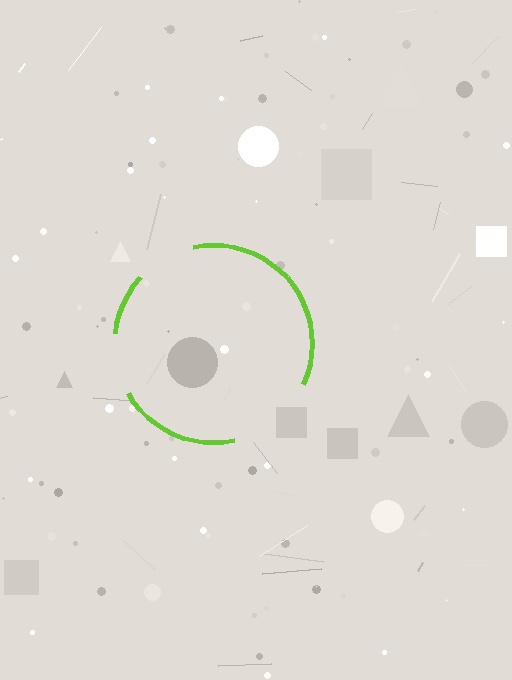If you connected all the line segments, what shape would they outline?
They would outline a circle.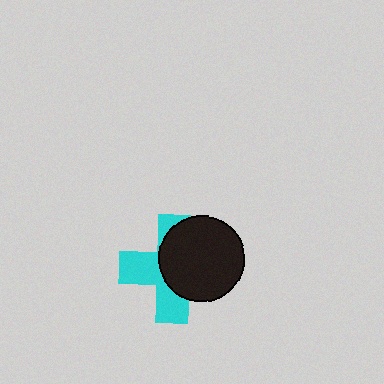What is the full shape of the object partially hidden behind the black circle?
The partially hidden object is a cyan cross.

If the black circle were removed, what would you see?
You would see the complete cyan cross.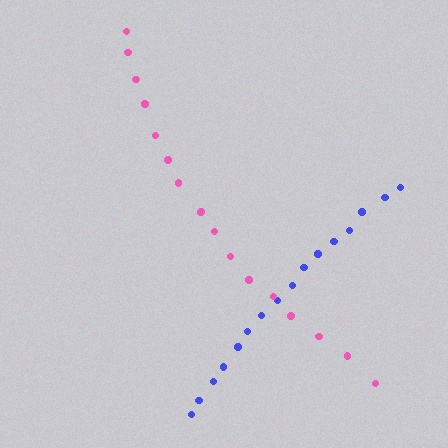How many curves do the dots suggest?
There are 2 distinct paths.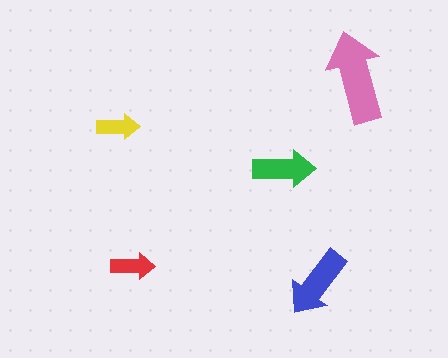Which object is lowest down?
The blue arrow is bottommost.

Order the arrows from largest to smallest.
the pink one, the blue one, the green one, the red one, the yellow one.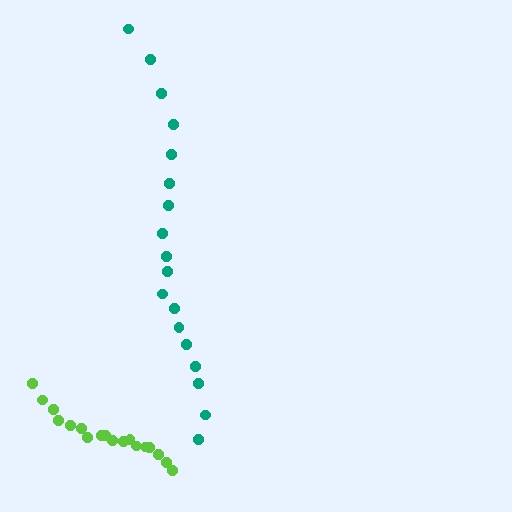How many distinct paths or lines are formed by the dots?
There are 2 distinct paths.